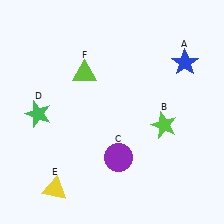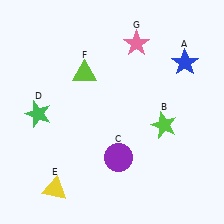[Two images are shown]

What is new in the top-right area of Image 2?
A pink star (G) was added in the top-right area of Image 2.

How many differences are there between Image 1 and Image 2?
There is 1 difference between the two images.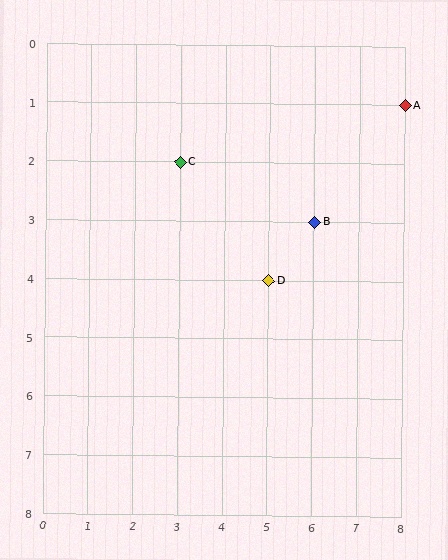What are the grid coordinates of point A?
Point A is at grid coordinates (8, 1).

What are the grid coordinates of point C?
Point C is at grid coordinates (3, 2).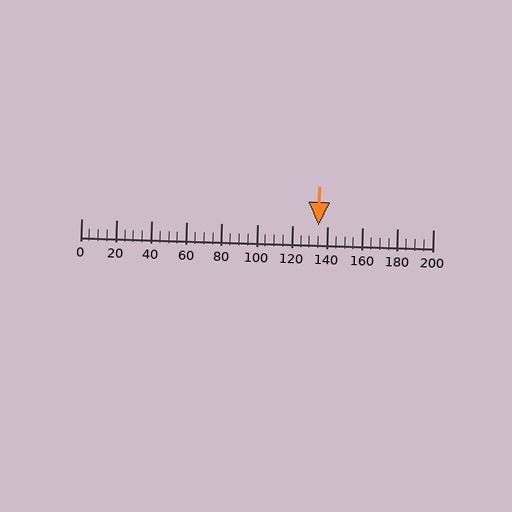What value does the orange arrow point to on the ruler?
The orange arrow points to approximately 135.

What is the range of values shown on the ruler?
The ruler shows values from 0 to 200.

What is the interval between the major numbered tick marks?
The major tick marks are spaced 20 units apart.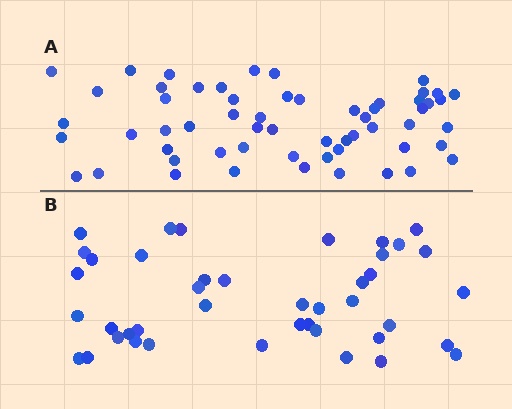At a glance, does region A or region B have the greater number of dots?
Region A (the top region) has more dots.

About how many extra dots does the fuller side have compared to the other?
Region A has approximately 15 more dots than region B.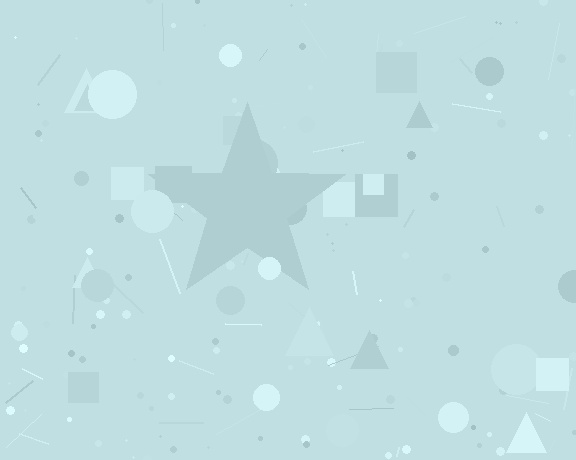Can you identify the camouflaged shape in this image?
The camouflaged shape is a star.